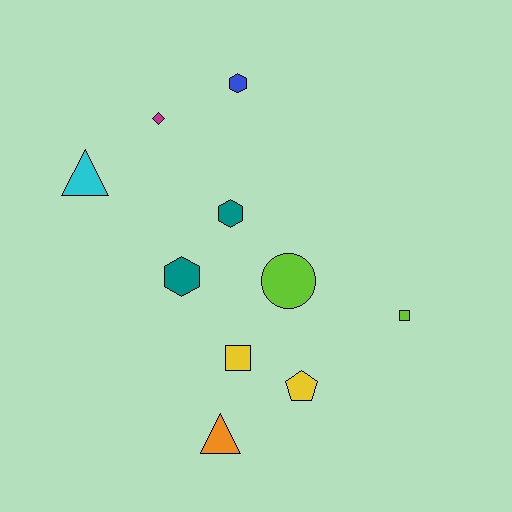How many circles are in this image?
There is 1 circle.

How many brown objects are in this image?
There are no brown objects.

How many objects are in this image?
There are 10 objects.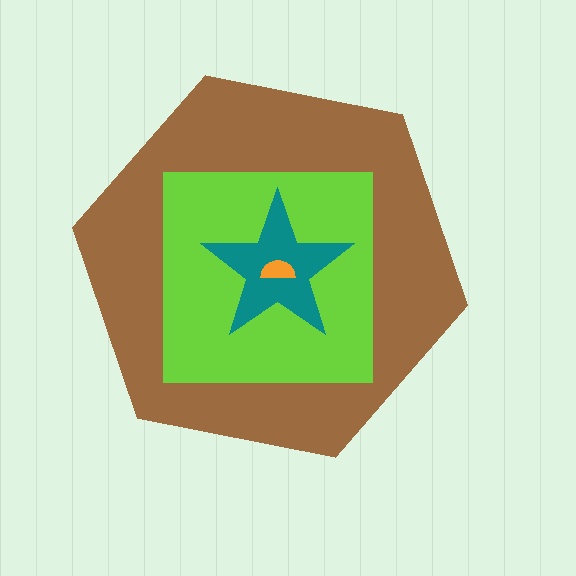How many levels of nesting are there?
4.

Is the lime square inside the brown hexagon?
Yes.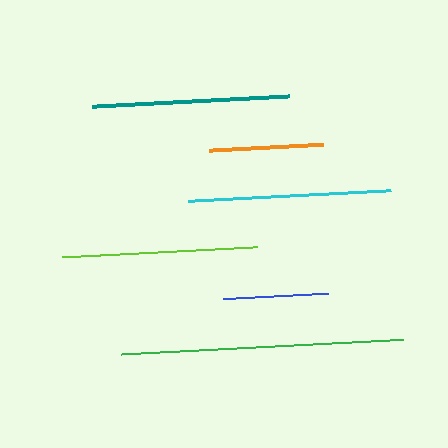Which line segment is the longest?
The green line is the longest at approximately 282 pixels.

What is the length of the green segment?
The green segment is approximately 282 pixels long.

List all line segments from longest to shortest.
From longest to shortest: green, cyan, teal, lime, orange, blue.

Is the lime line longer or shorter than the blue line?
The lime line is longer than the blue line.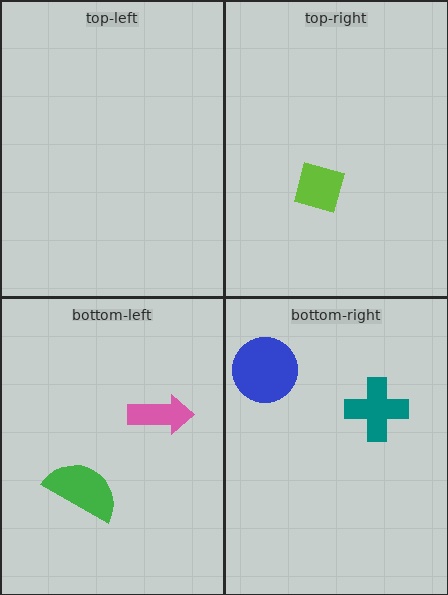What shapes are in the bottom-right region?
The teal cross, the blue circle.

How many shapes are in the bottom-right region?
2.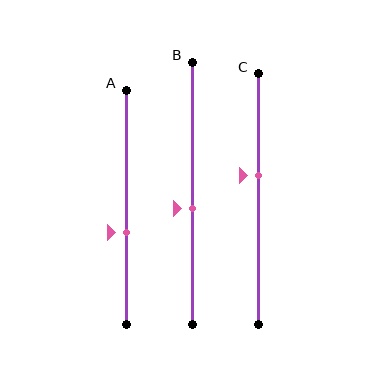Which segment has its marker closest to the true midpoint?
Segment B has its marker closest to the true midpoint.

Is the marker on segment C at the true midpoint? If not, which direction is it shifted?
No, the marker on segment C is shifted upward by about 9% of the segment length.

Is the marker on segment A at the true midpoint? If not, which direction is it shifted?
No, the marker on segment A is shifted downward by about 11% of the segment length.